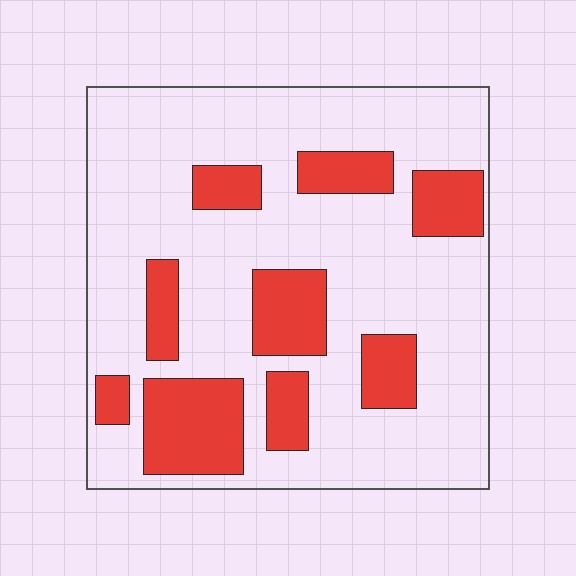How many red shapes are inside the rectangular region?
9.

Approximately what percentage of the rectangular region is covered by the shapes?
Approximately 25%.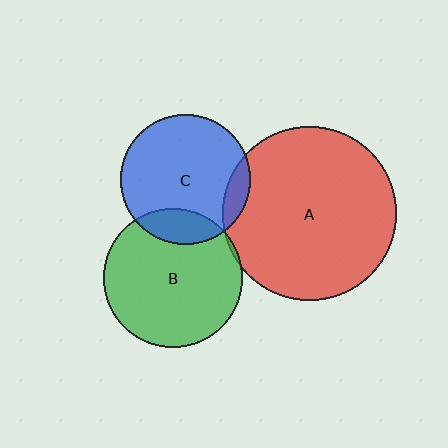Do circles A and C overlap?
Yes.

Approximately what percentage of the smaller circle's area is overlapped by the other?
Approximately 10%.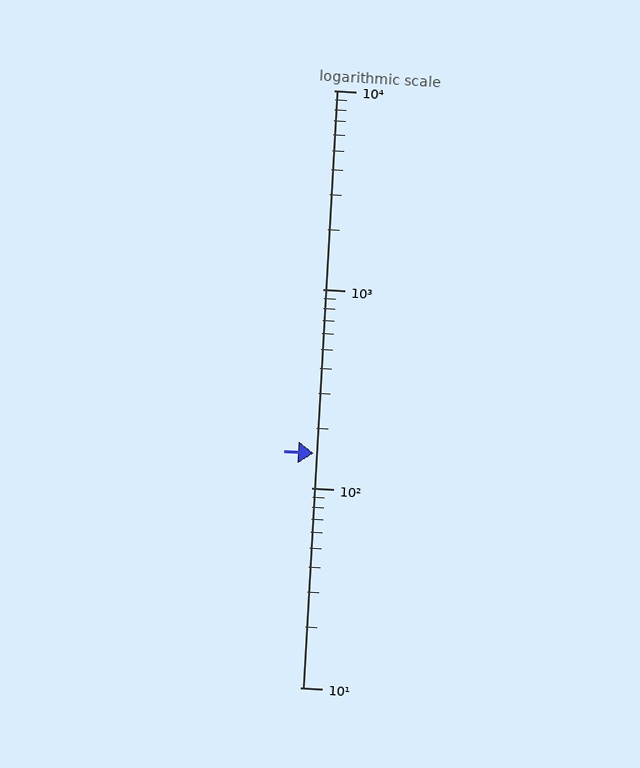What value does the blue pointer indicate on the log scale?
The pointer indicates approximately 150.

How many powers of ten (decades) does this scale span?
The scale spans 3 decades, from 10 to 10000.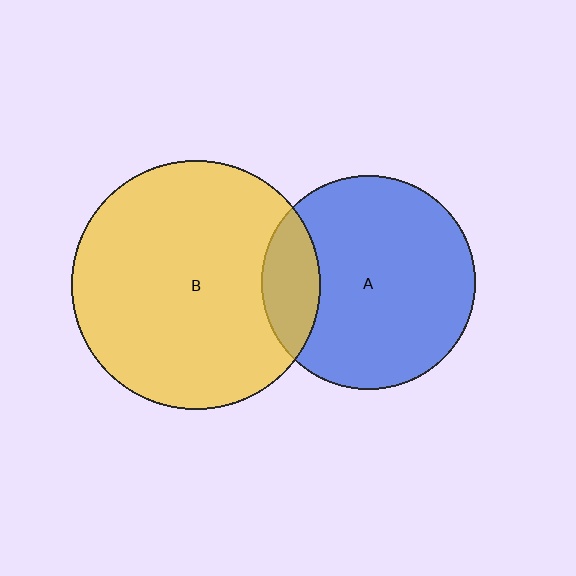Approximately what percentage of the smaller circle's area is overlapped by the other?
Approximately 15%.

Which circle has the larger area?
Circle B (yellow).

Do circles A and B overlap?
Yes.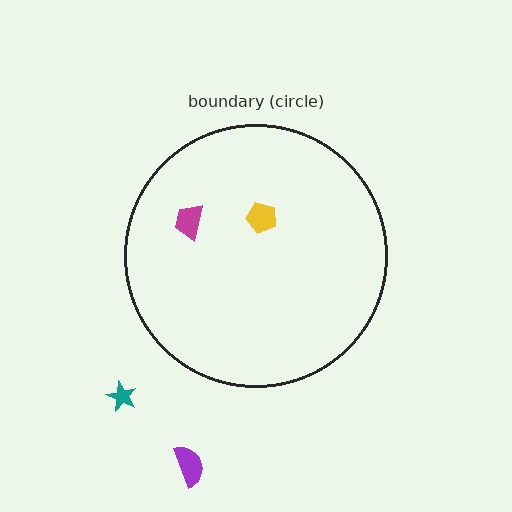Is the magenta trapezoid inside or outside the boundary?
Inside.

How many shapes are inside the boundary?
2 inside, 2 outside.